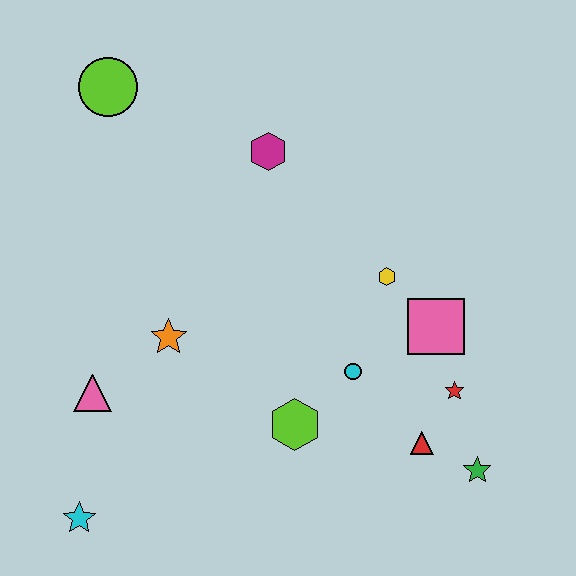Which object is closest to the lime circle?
The magenta hexagon is closest to the lime circle.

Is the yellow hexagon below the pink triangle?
No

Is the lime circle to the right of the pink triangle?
Yes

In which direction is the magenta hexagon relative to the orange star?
The magenta hexagon is above the orange star.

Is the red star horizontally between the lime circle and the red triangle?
No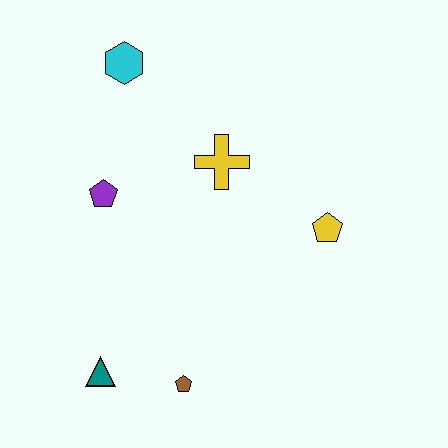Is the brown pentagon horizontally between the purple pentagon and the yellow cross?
Yes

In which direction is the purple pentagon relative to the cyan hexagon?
The purple pentagon is below the cyan hexagon.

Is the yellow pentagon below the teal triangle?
No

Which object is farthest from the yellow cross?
The teal triangle is farthest from the yellow cross.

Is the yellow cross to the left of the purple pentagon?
No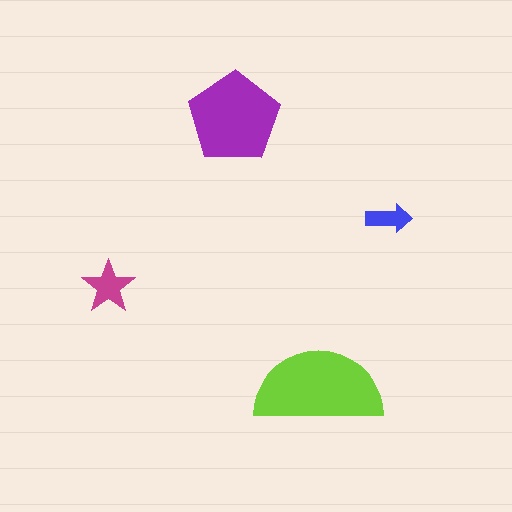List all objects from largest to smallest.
The lime semicircle, the purple pentagon, the magenta star, the blue arrow.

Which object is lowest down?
The lime semicircle is bottommost.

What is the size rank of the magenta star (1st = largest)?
3rd.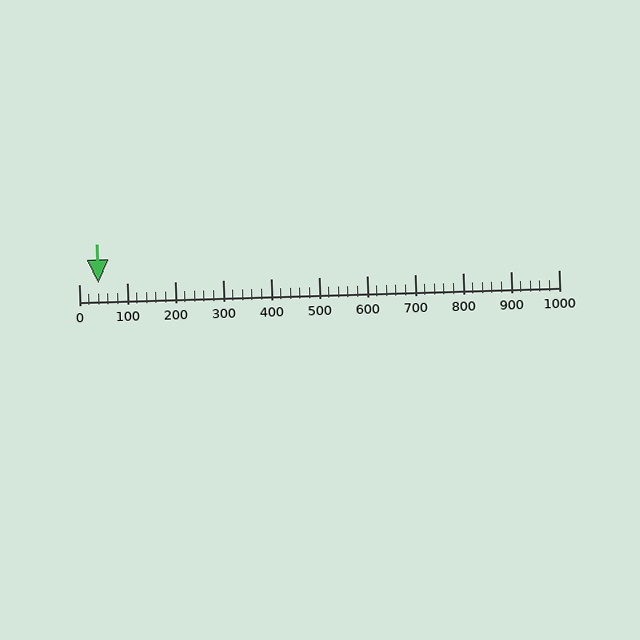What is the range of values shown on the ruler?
The ruler shows values from 0 to 1000.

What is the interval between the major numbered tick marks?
The major tick marks are spaced 100 units apart.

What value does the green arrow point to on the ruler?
The green arrow points to approximately 40.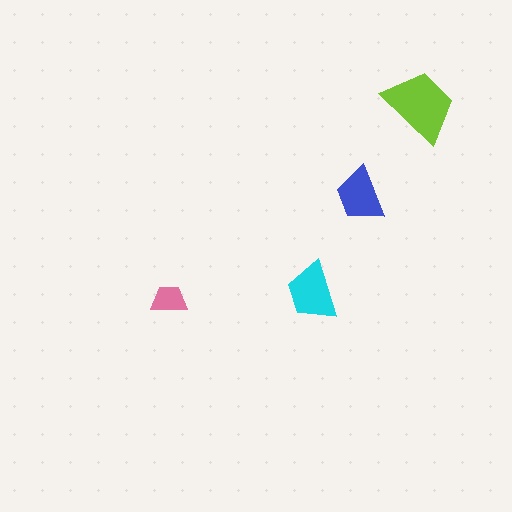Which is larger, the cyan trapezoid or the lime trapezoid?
The lime one.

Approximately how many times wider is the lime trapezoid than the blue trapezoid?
About 1.5 times wider.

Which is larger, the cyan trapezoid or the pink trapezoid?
The cyan one.